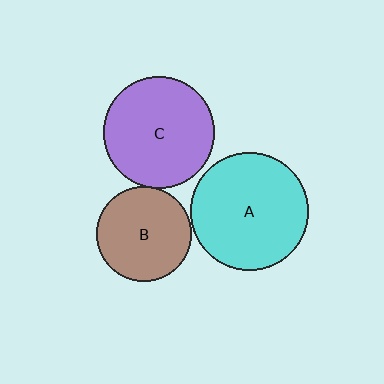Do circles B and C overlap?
Yes.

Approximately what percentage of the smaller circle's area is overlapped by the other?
Approximately 5%.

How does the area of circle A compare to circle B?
Approximately 1.5 times.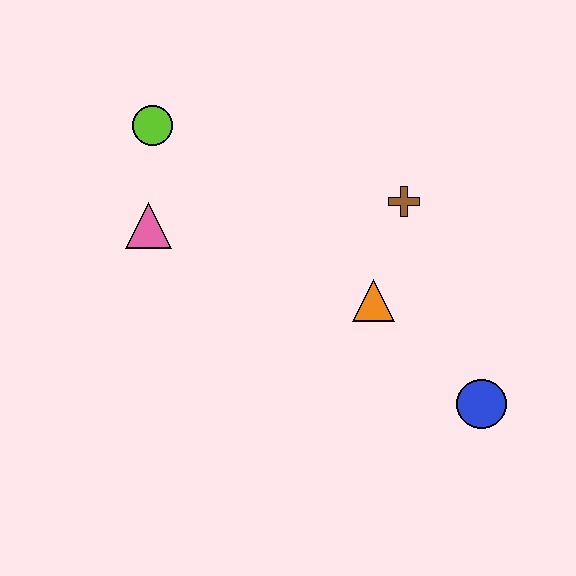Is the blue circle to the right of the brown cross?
Yes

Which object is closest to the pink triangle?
The lime circle is closest to the pink triangle.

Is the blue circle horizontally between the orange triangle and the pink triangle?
No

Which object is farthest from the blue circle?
The lime circle is farthest from the blue circle.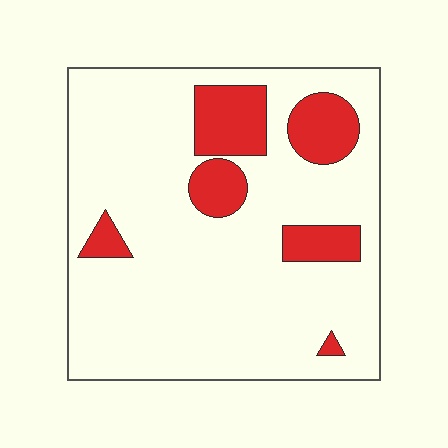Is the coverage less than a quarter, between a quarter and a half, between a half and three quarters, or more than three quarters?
Less than a quarter.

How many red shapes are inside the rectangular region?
6.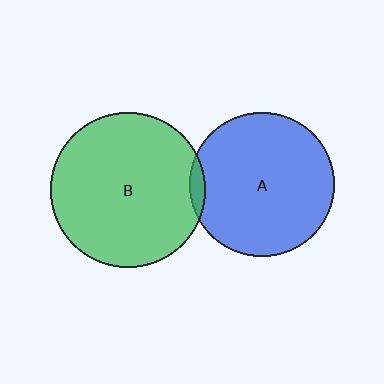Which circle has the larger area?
Circle B (green).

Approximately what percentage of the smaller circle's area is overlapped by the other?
Approximately 5%.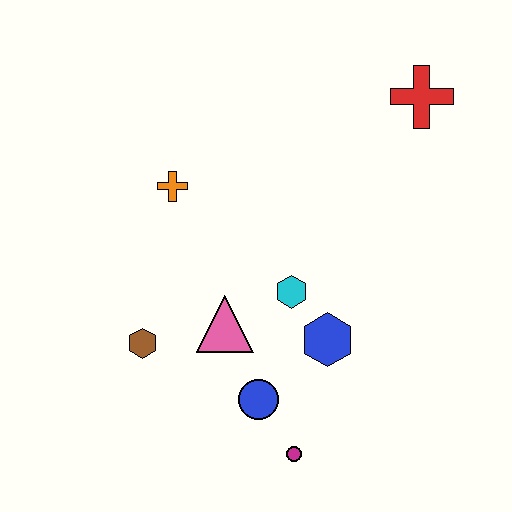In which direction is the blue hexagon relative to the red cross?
The blue hexagon is below the red cross.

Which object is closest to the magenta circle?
The blue circle is closest to the magenta circle.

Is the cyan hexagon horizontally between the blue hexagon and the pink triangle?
Yes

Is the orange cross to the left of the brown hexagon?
No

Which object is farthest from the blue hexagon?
The red cross is farthest from the blue hexagon.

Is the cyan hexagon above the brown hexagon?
Yes